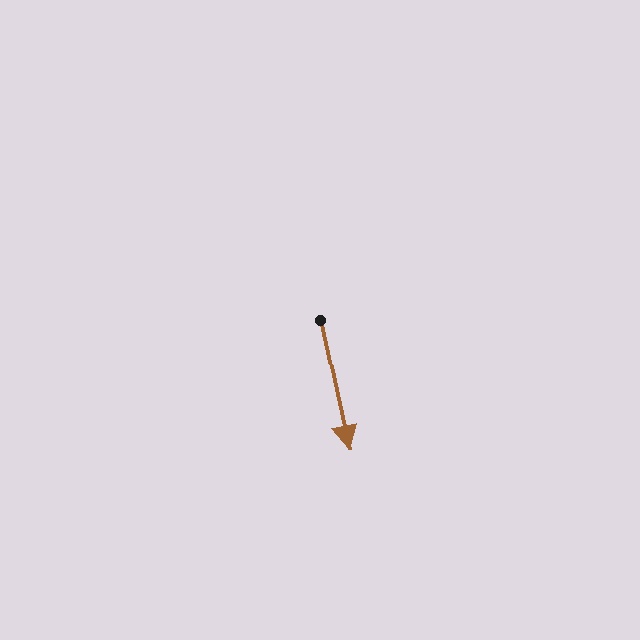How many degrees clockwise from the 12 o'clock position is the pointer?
Approximately 168 degrees.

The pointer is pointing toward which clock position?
Roughly 6 o'clock.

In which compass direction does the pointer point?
South.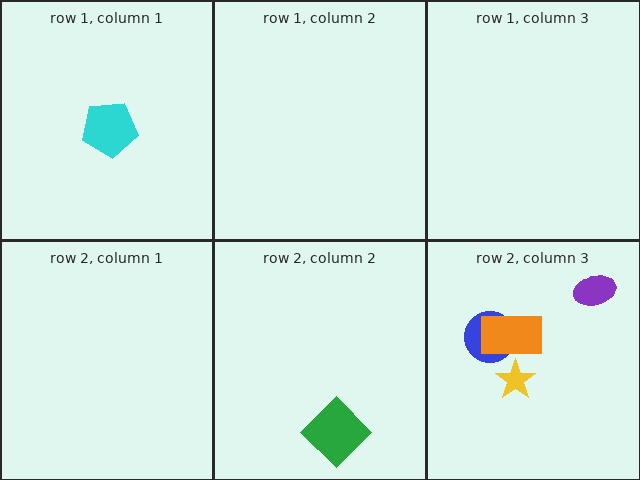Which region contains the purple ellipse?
The row 2, column 3 region.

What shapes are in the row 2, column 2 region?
The green diamond.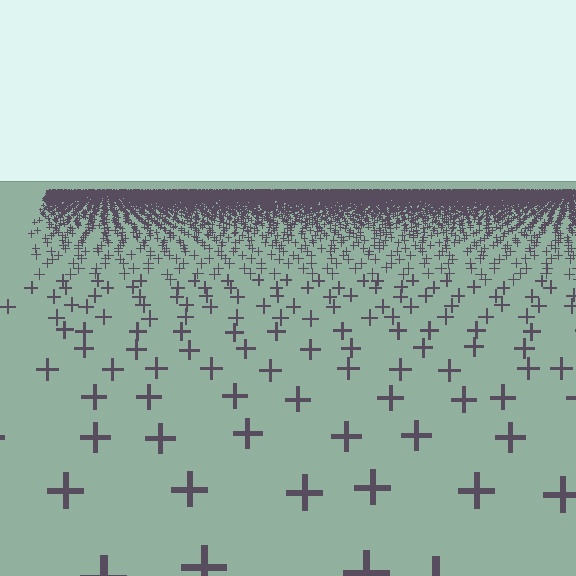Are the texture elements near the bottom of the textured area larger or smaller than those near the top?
Larger. Near the bottom, elements are closer to the viewer and appear at a bigger on-screen size.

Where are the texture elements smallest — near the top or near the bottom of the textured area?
Near the top.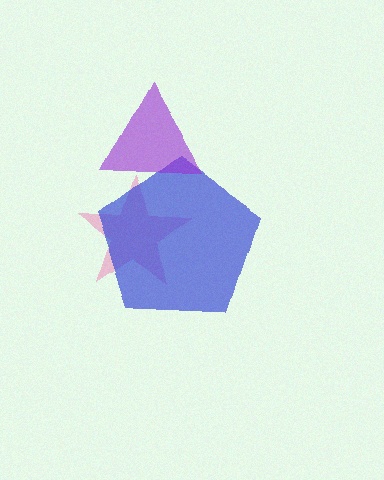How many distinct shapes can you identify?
There are 3 distinct shapes: a pink star, a blue pentagon, a purple triangle.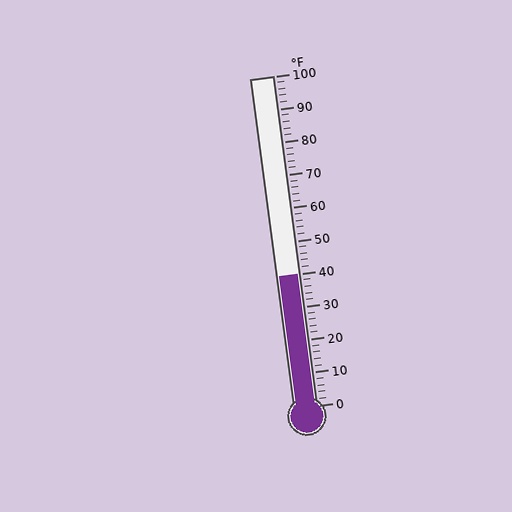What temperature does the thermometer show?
The thermometer shows approximately 40°F.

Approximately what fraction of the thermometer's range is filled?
The thermometer is filled to approximately 40% of its range.